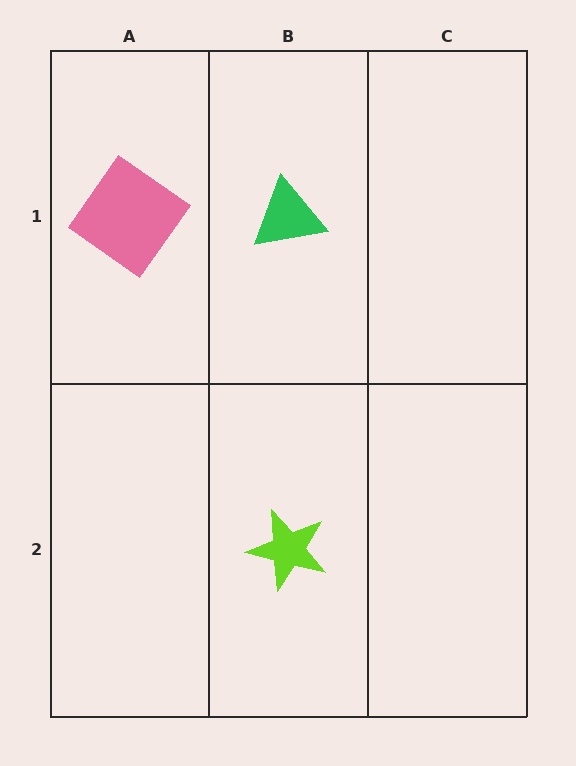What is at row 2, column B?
A lime star.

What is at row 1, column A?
A pink diamond.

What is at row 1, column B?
A green triangle.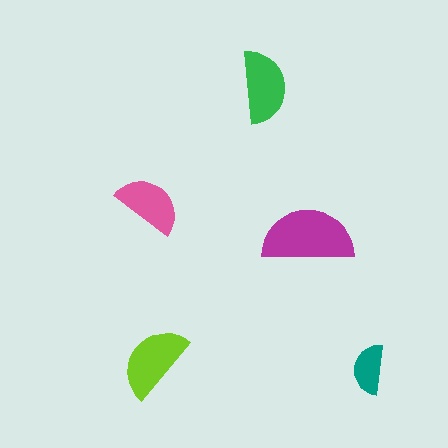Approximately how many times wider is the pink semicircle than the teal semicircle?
About 1.5 times wider.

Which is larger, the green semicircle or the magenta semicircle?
The magenta one.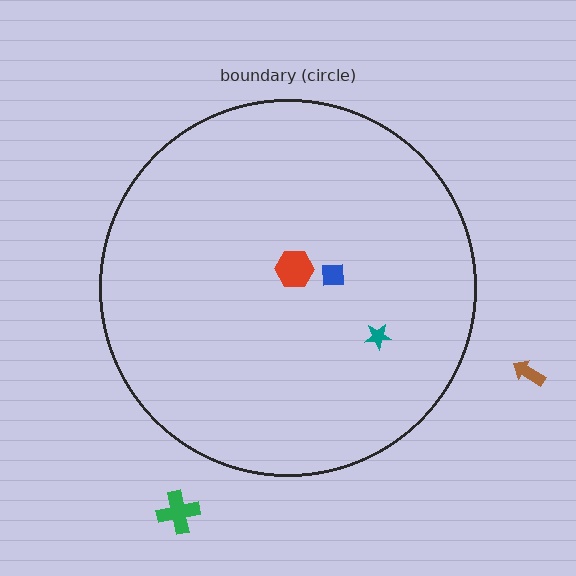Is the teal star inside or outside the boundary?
Inside.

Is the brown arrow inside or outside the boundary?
Outside.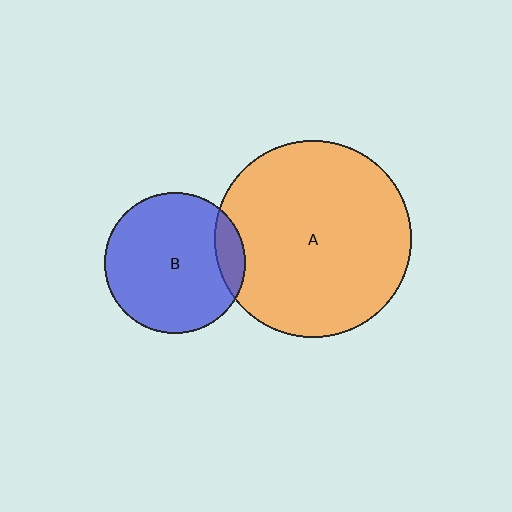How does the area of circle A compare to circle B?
Approximately 2.0 times.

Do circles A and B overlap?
Yes.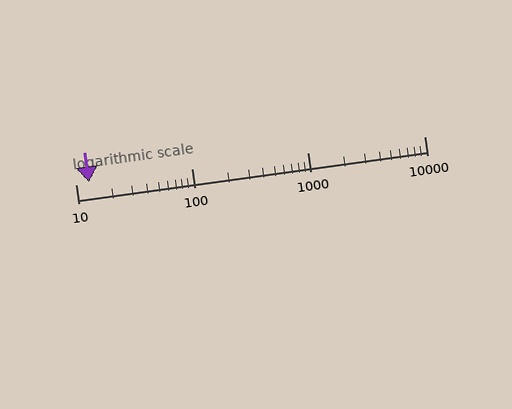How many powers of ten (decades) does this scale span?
The scale spans 3 decades, from 10 to 10000.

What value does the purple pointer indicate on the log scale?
The pointer indicates approximately 13.